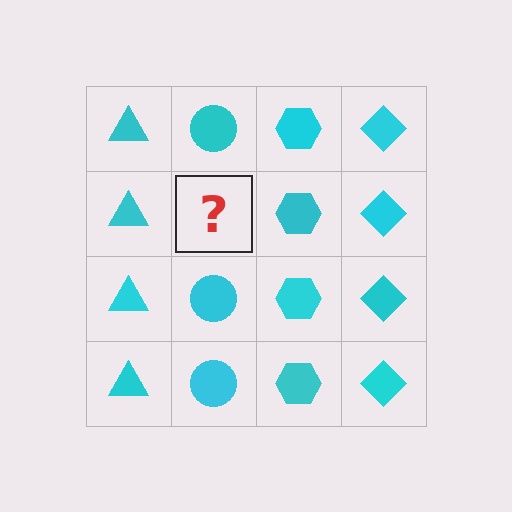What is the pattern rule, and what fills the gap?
The rule is that each column has a consistent shape. The gap should be filled with a cyan circle.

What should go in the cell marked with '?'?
The missing cell should contain a cyan circle.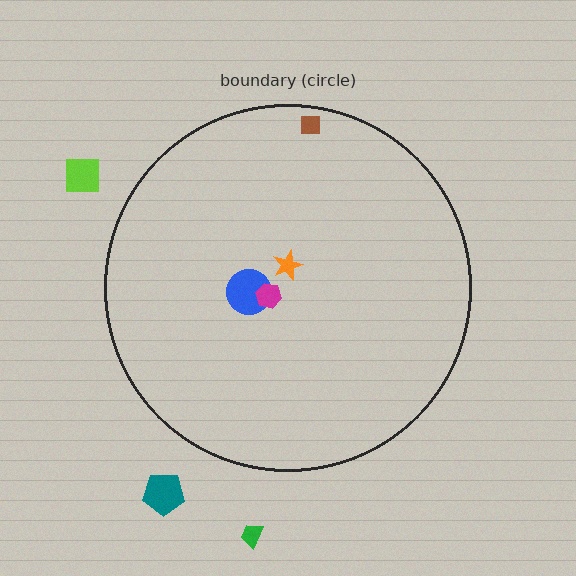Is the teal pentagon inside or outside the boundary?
Outside.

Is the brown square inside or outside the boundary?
Inside.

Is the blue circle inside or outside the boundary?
Inside.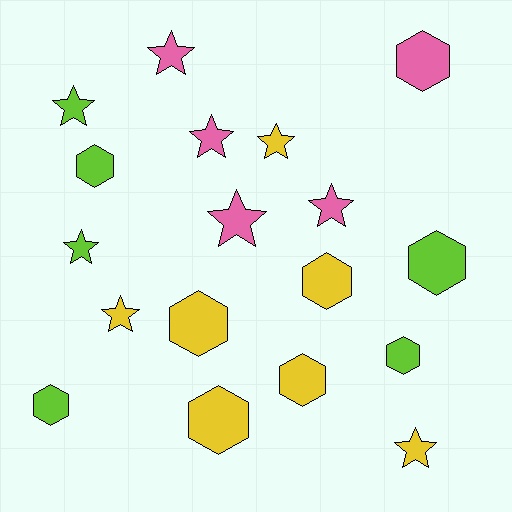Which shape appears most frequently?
Hexagon, with 9 objects.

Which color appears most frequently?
Yellow, with 7 objects.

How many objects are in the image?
There are 18 objects.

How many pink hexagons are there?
There is 1 pink hexagon.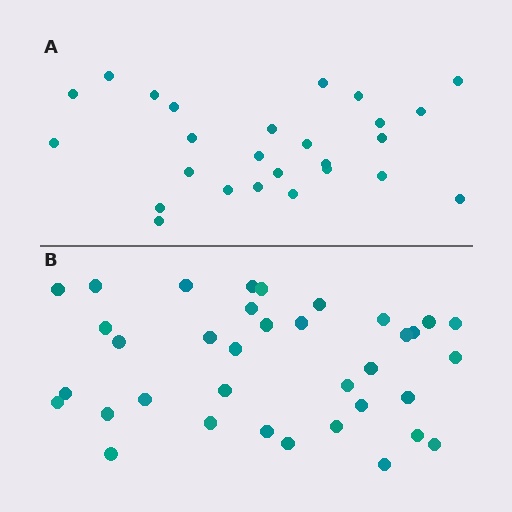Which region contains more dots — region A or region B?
Region B (the bottom region) has more dots.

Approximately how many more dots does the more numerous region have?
Region B has roughly 10 or so more dots than region A.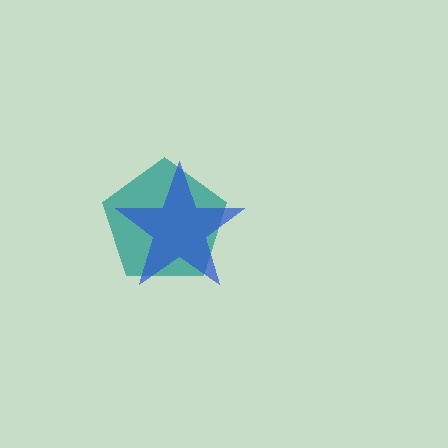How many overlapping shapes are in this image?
There are 2 overlapping shapes in the image.